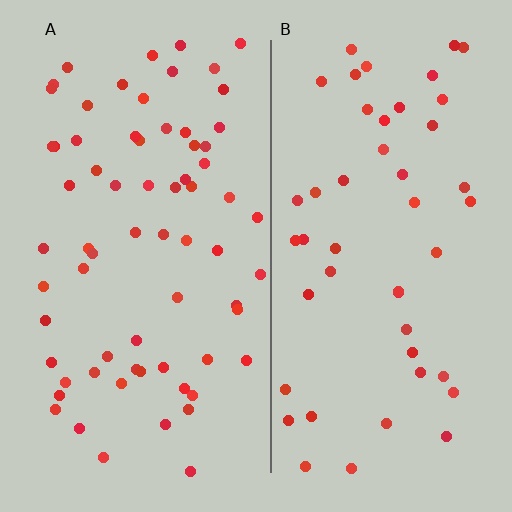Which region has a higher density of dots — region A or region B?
A (the left).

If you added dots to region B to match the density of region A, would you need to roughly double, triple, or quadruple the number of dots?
Approximately double.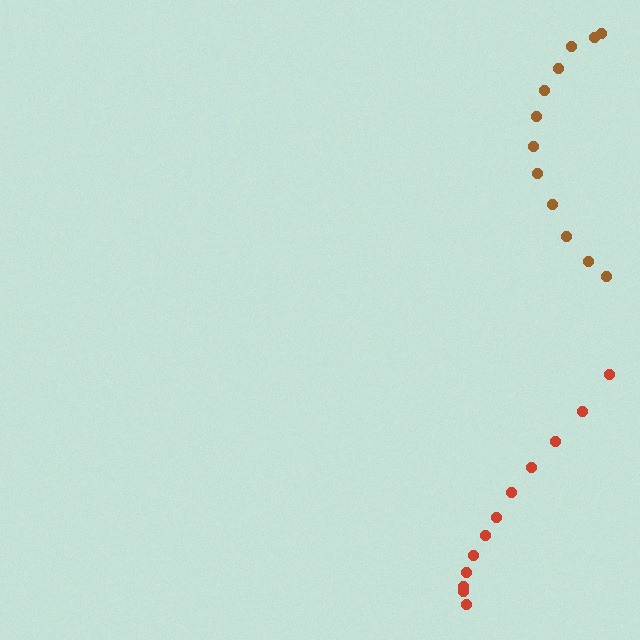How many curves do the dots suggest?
There are 2 distinct paths.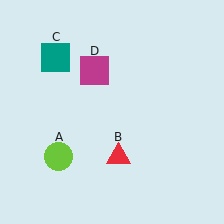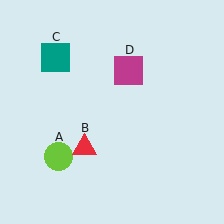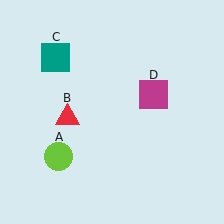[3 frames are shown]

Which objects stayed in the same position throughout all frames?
Lime circle (object A) and teal square (object C) remained stationary.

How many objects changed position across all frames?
2 objects changed position: red triangle (object B), magenta square (object D).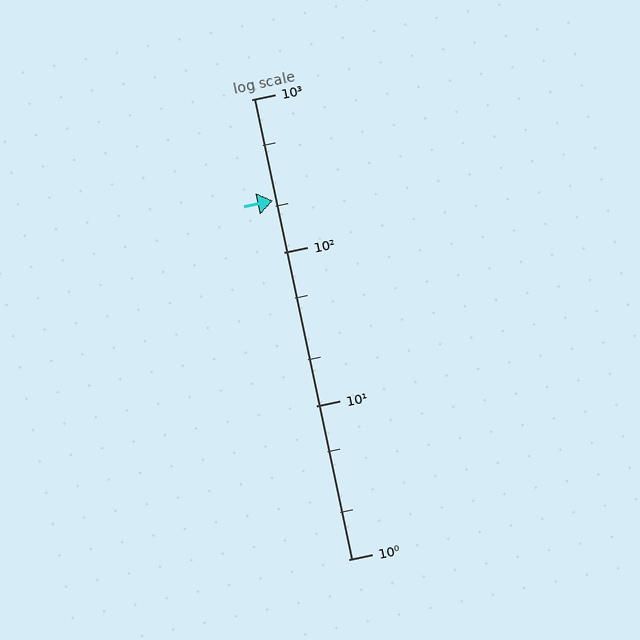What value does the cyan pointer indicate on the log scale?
The pointer indicates approximately 220.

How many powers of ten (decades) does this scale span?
The scale spans 3 decades, from 1 to 1000.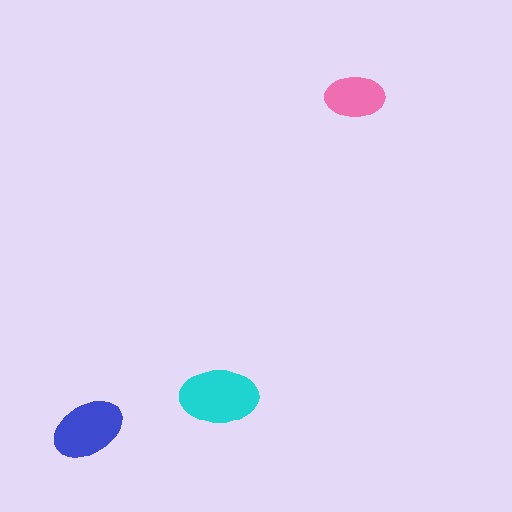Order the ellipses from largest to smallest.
the cyan one, the blue one, the pink one.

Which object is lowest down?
The blue ellipse is bottommost.